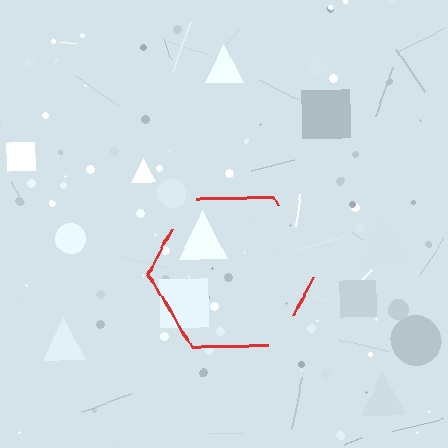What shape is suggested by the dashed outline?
The dashed outline suggests a hexagon.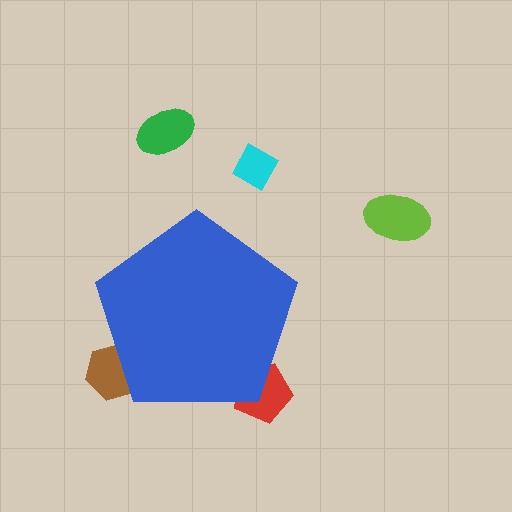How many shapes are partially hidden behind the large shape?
2 shapes are partially hidden.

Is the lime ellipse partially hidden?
No, the lime ellipse is fully visible.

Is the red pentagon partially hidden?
Yes, the red pentagon is partially hidden behind the blue pentagon.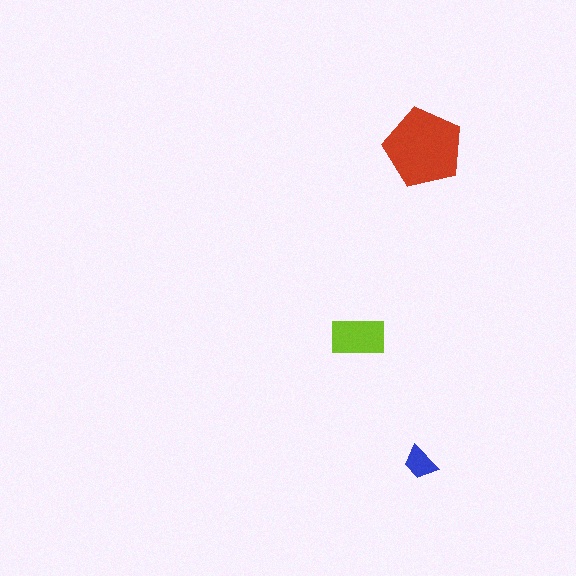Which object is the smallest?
The blue trapezoid.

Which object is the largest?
The red pentagon.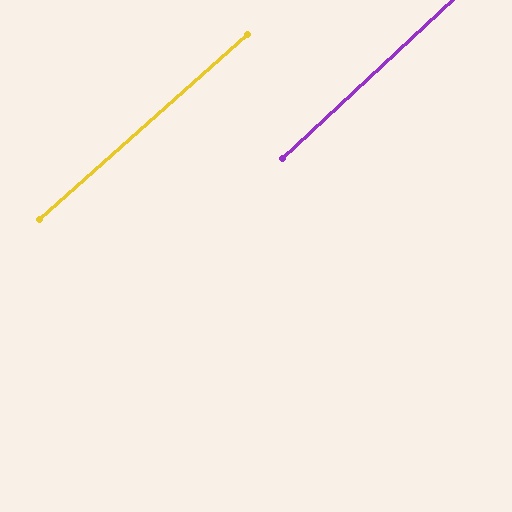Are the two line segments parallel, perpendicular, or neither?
Parallel — their directions differ by only 1.5°.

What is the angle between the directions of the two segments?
Approximately 1 degree.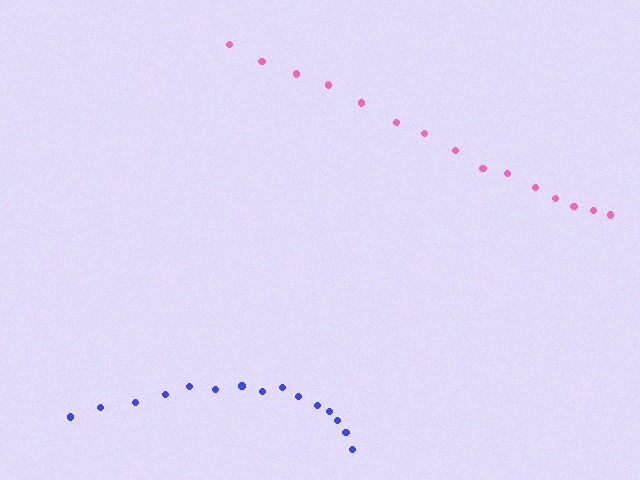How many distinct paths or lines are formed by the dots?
There are 2 distinct paths.